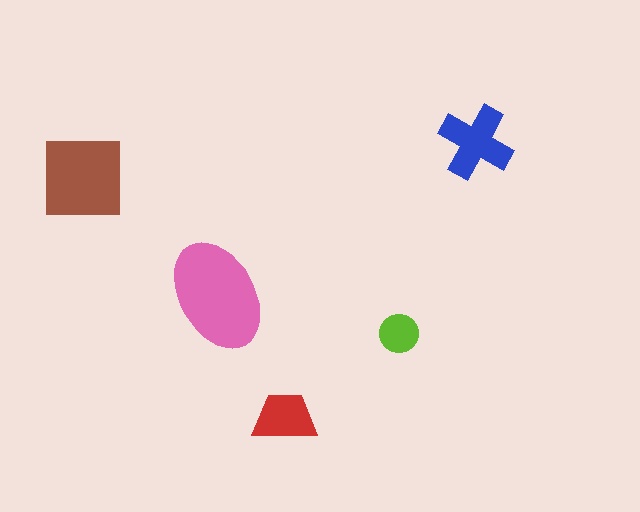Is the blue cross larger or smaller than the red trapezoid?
Larger.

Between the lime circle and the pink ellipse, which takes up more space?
The pink ellipse.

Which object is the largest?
The pink ellipse.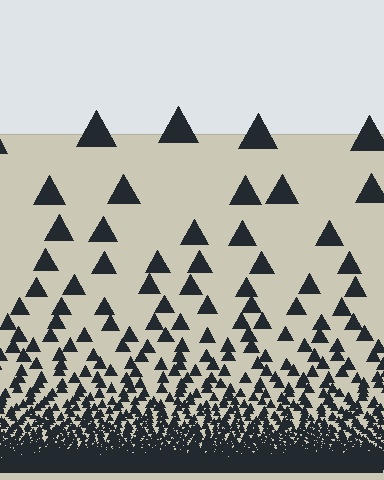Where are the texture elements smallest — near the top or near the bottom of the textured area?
Near the bottom.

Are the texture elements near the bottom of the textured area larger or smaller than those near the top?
Smaller. The gradient is inverted — elements near the bottom are smaller and denser.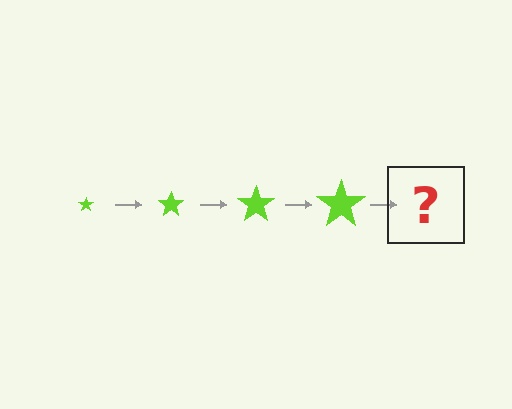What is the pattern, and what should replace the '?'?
The pattern is that the star gets progressively larger each step. The '?' should be a lime star, larger than the previous one.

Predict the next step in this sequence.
The next step is a lime star, larger than the previous one.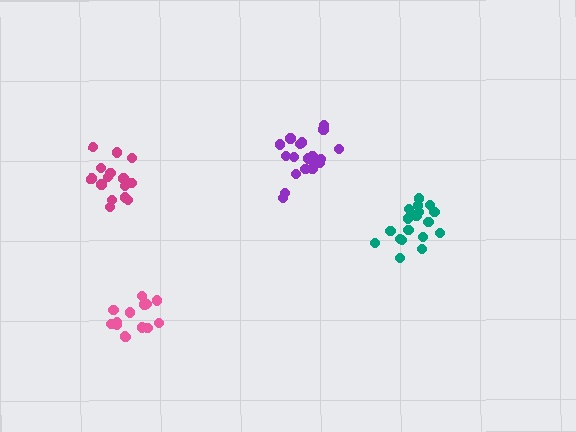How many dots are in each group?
Group 1: 19 dots, Group 2: 15 dots, Group 3: 19 dots, Group 4: 16 dots (69 total).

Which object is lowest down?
The pink cluster is bottommost.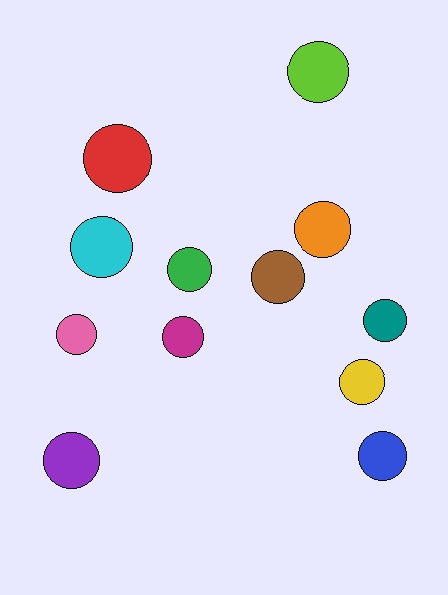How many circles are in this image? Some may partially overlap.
There are 12 circles.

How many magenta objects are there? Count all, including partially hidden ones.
There is 1 magenta object.